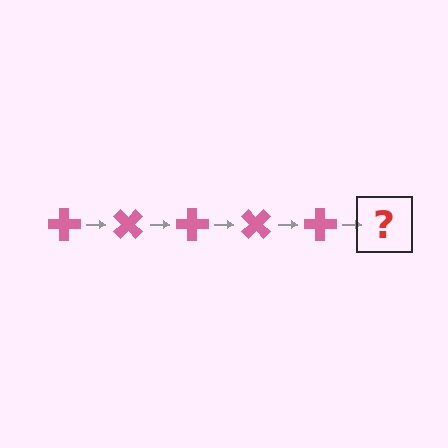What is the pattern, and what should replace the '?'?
The pattern is that the cross rotates 45 degrees each step. The '?' should be a pink cross rotated 225 degrees.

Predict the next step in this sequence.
The next step is a pink cross rotated 225 degrees.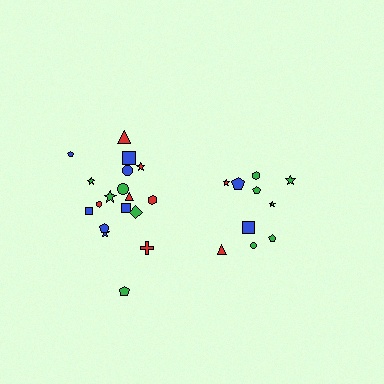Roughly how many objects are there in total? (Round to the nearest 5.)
Roughly 30 objects in total.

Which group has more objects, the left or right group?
The left group.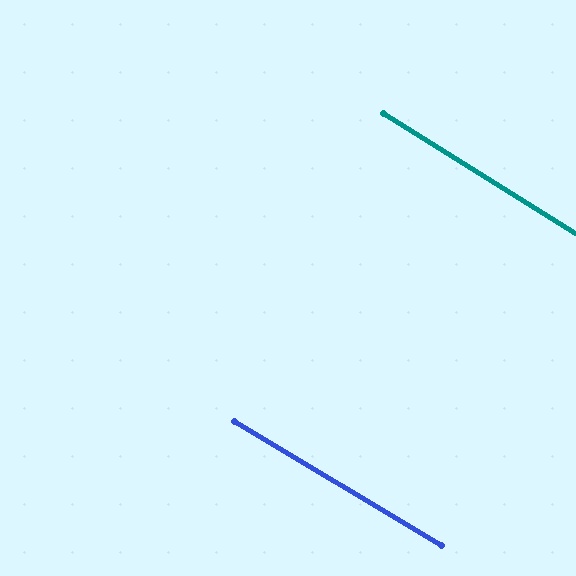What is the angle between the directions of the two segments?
Approximately 1 degree.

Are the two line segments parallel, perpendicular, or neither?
Parallel — their directions differ by only 1.0°.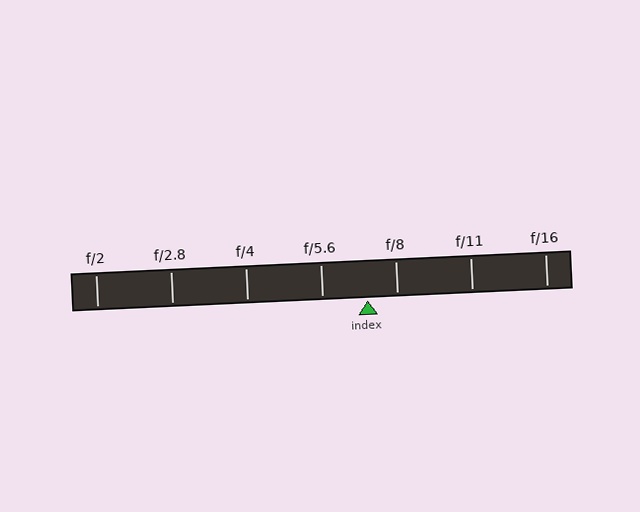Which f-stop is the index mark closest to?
The index mark is closest to f/8.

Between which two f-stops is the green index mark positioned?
The index mark is between f/5.6 and f/8.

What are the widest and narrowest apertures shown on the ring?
The widest aperture shown is f/2 and the narrowest is f/16.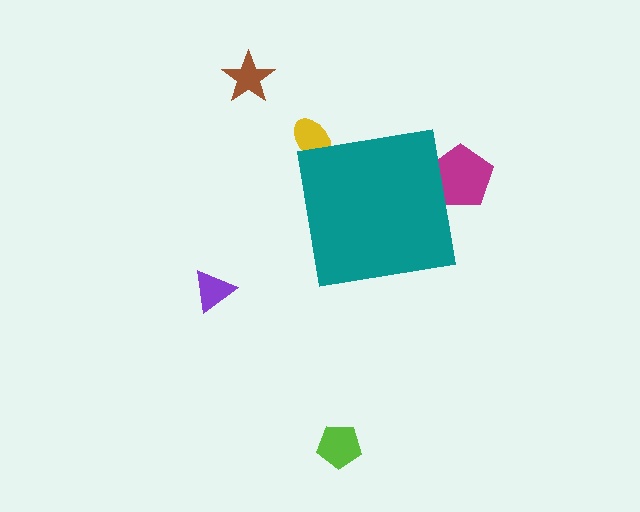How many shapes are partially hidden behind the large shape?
2 shapes are partially hidden.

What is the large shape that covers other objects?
A teal square.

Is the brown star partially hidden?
No, the brown star is fully visible.